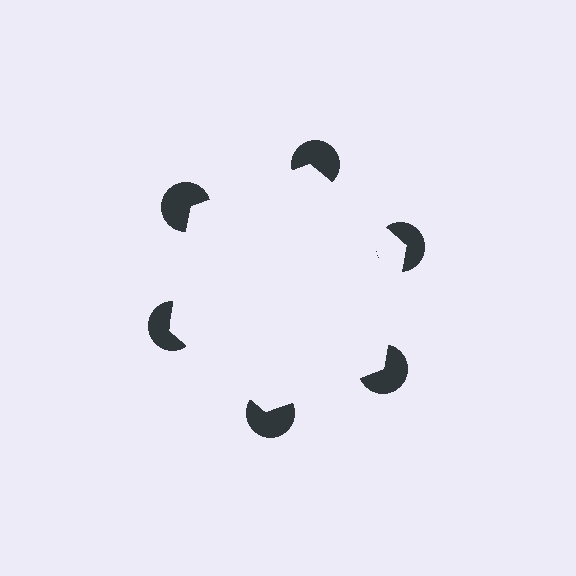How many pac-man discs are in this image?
There are 6 — one at each vertex of the illusory hexagon.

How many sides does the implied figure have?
6 sides.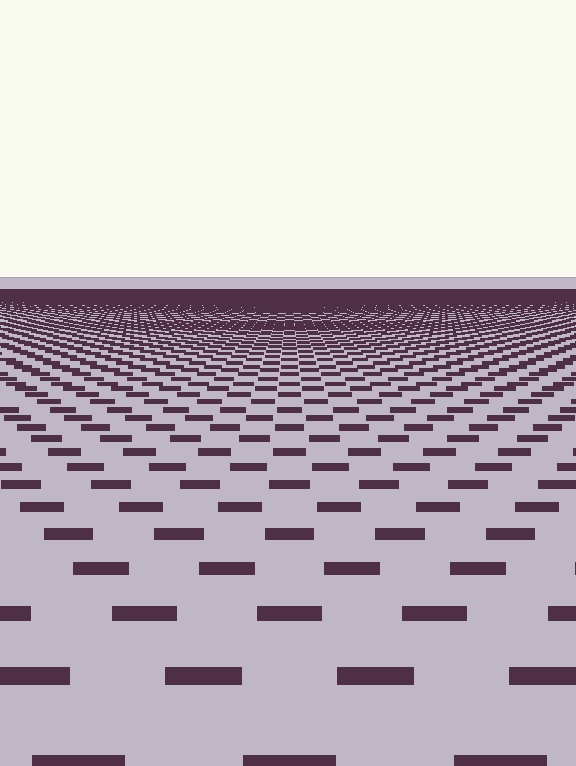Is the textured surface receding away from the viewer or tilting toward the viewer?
The surface is receding away from the viewer. Texture elements get smaller and denser toward the top.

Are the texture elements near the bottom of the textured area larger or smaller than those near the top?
Larger. Near the bottom, elements are closer to the viewer and appear at a bigger on-screen size.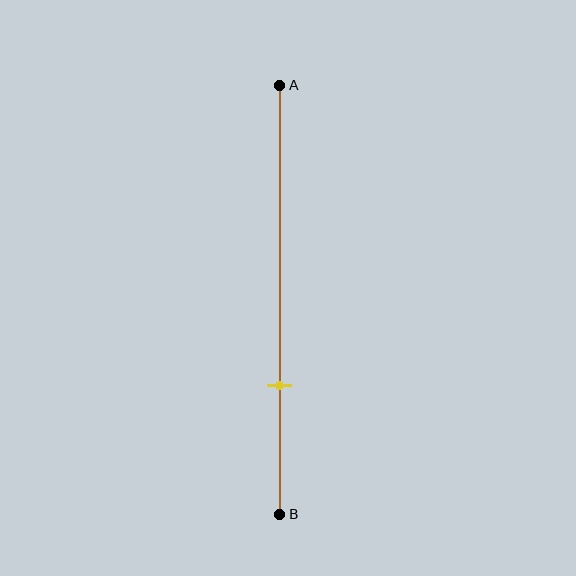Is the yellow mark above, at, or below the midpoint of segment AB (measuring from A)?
The yellow mark is below the midpoint of segment AB.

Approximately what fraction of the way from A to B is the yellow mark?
The yellow mark is approximately 70% of the way from A to B.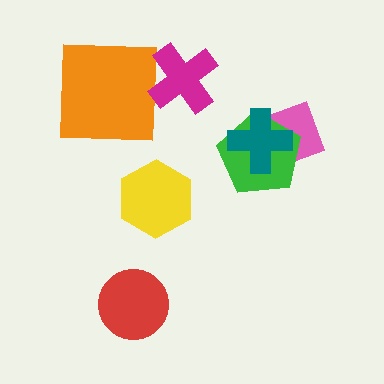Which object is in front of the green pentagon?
The teal cross is in front of the green pentagon.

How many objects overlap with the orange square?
0 objects overlap with the orange square.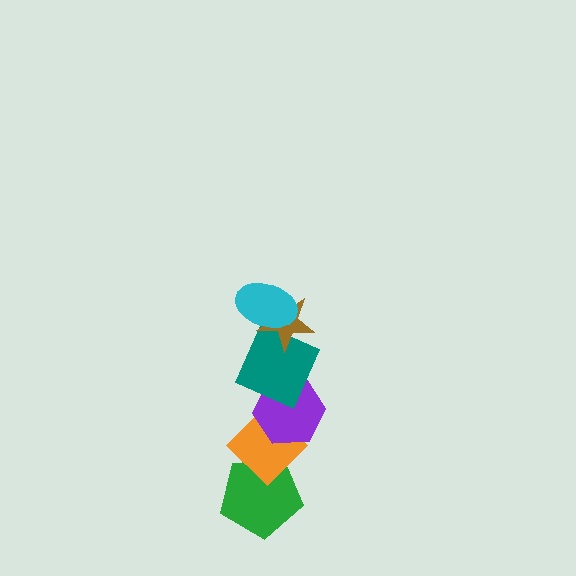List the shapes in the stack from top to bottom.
From top to bottom: the cyan ellipse, the brown star, the teal square, the purple hexagon, the orange diamond, the green pentagon.